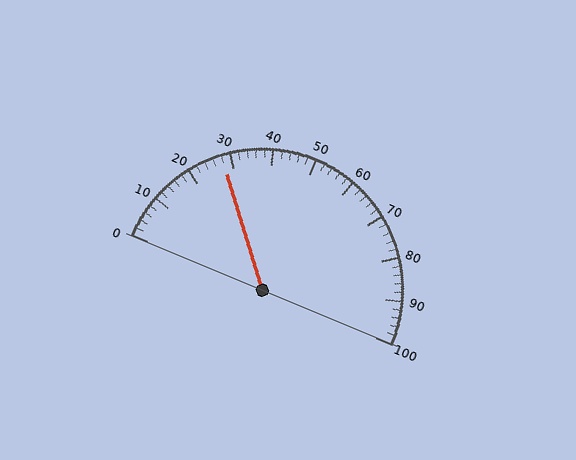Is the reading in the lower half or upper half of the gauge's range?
The reading is in the lower half of the range (0 to 100).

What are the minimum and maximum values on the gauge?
The gauge ranges from 0 to 100.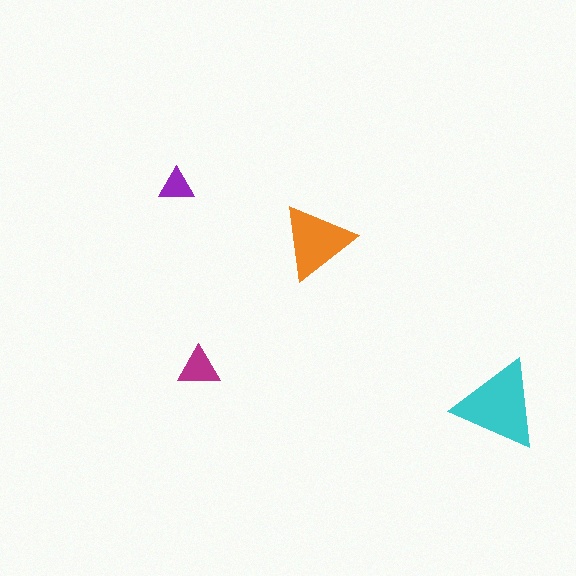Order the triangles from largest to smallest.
the cyan one, the orange one, the magenta one, the purple one.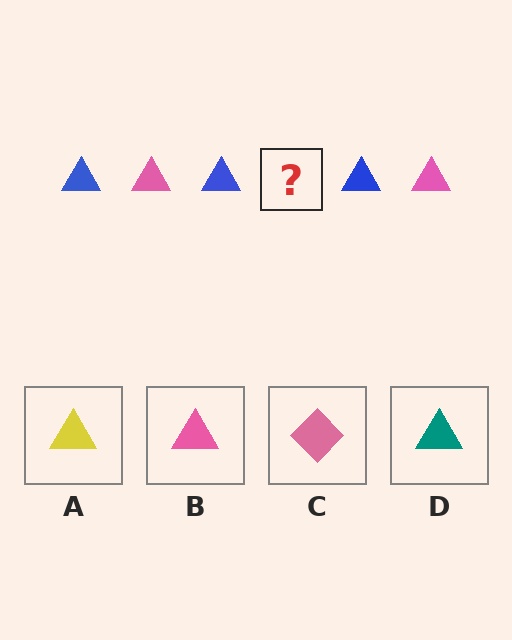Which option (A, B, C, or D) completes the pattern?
B.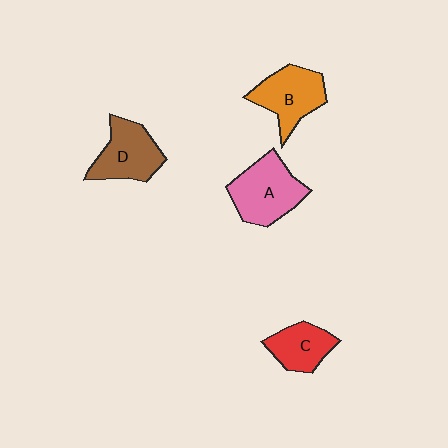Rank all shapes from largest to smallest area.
From largest to smallest: A (pink), B (orange), D (brown), C (red).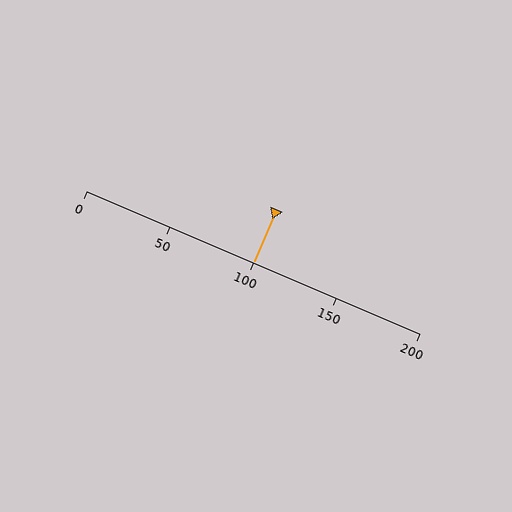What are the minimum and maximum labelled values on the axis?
The axis runs from 0 to 200.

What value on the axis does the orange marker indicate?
The marker indicates approximately 100.